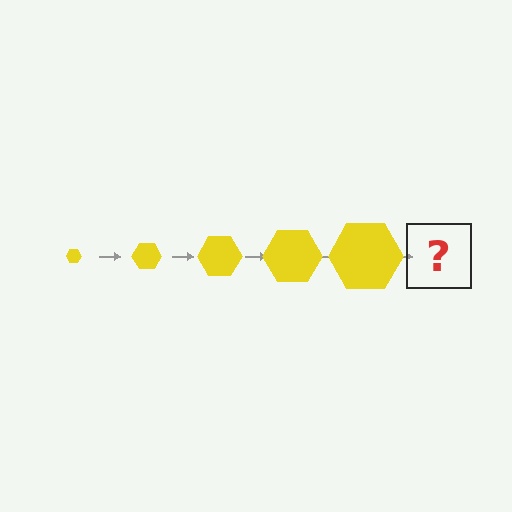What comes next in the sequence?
The next element should be a yellow hexagon, larger than the previous one.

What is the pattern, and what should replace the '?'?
The pattern is that the hexagon gets progressively larger each step. The '?' should be a yellow hexagon, larger than the previous one.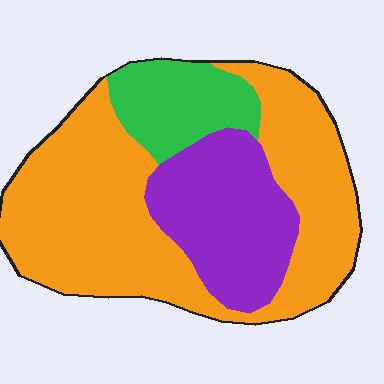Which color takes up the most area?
Orange, at roughly 60%.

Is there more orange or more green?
Orange.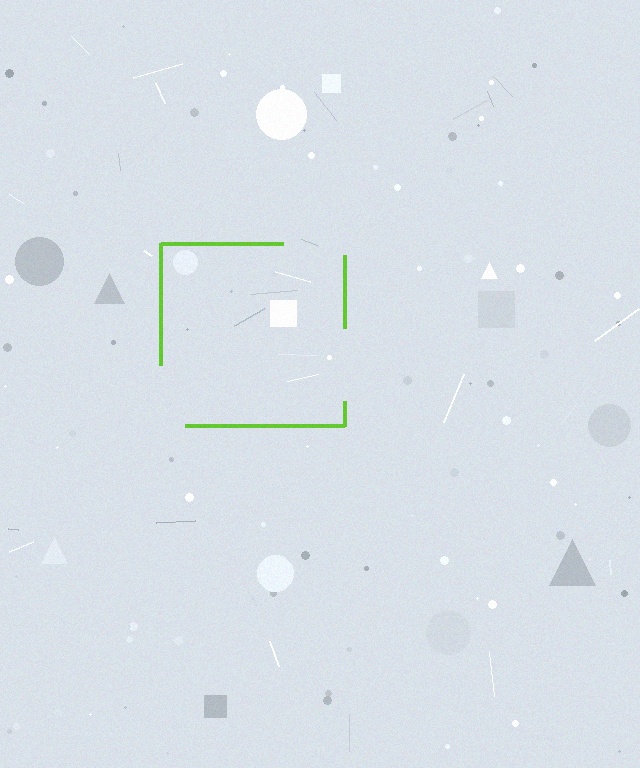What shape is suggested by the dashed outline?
The dashed outline suggests a square.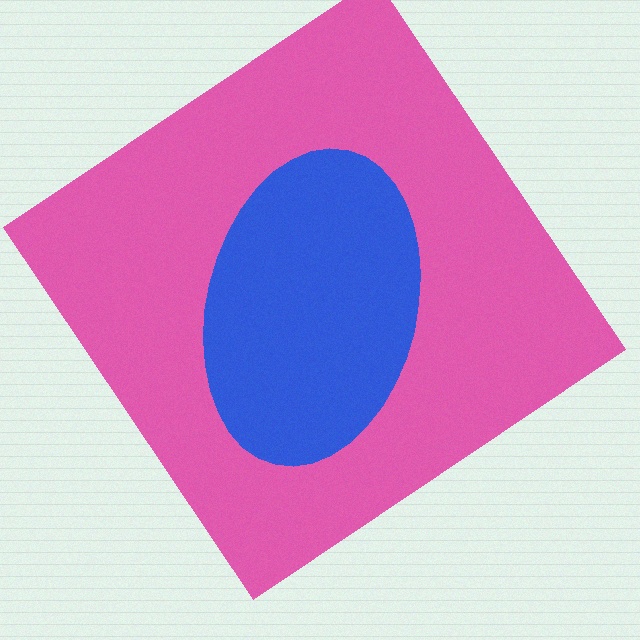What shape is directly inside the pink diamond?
The blue ellipse.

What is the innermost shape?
The blue ellipse.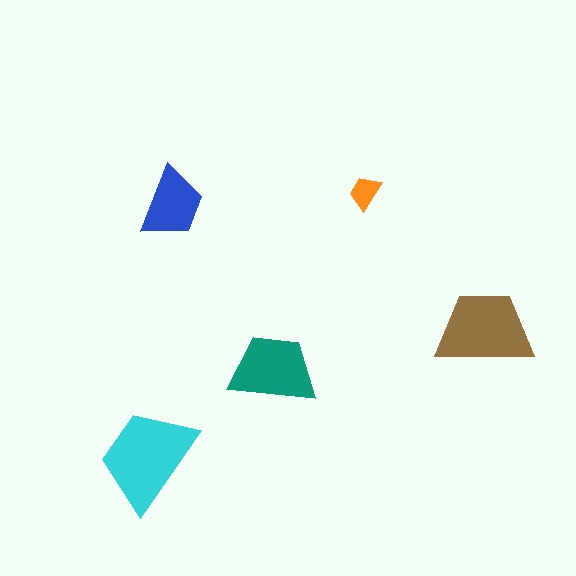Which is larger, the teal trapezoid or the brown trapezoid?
The brown one.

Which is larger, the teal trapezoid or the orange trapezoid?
The teal one.